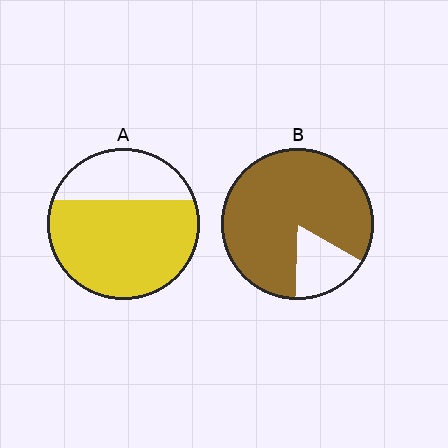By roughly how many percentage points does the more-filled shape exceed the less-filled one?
By roughly 15 percentage points (B over A).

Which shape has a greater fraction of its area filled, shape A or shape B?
Shape B.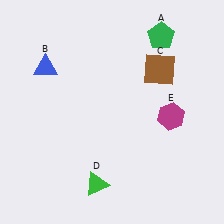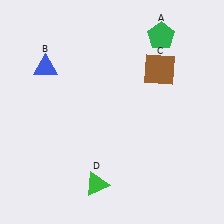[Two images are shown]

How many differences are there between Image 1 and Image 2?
There is 1 difference between the two images.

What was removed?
The magenta hexagon (E) was removed in Image 2.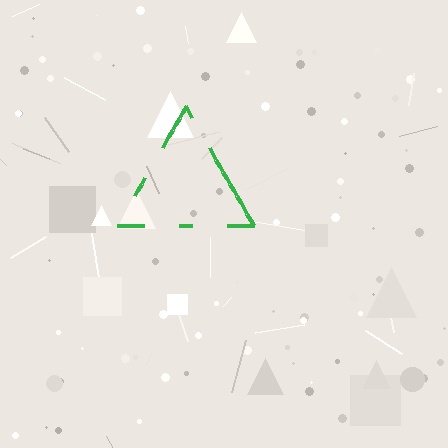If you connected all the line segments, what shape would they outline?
They would outline a triangle.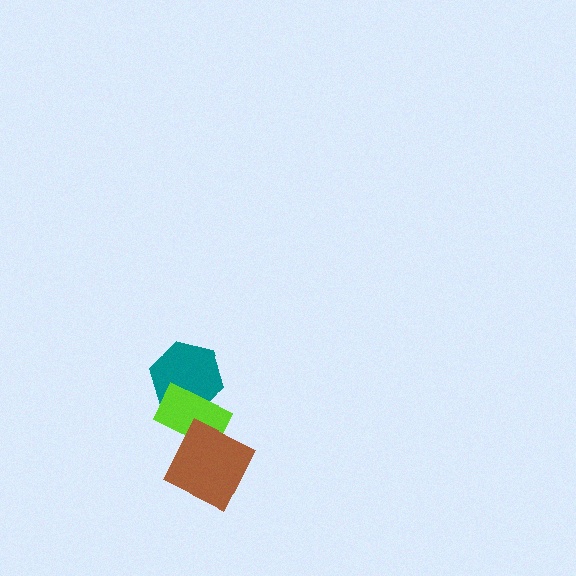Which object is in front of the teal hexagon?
The lime rectangle is in front of the teal hexagon.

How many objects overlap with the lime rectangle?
2 objects overlap with the lime rectangle.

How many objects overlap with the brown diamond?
1 object overlaps with the brown diamond.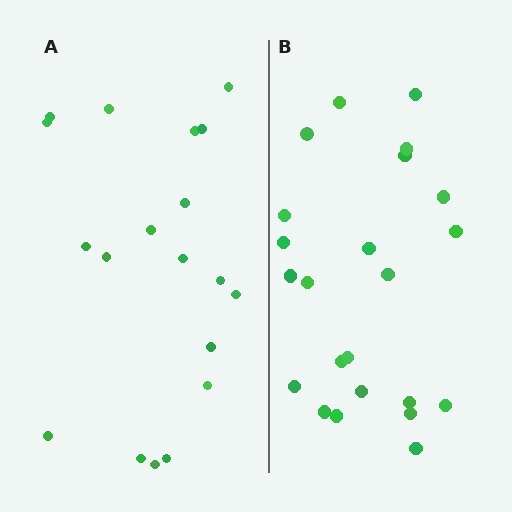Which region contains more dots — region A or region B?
Region B (the right region) has more dots.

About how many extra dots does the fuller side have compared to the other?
Region B has about 4 more dots than region A.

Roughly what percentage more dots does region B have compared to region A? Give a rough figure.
About 20% more.